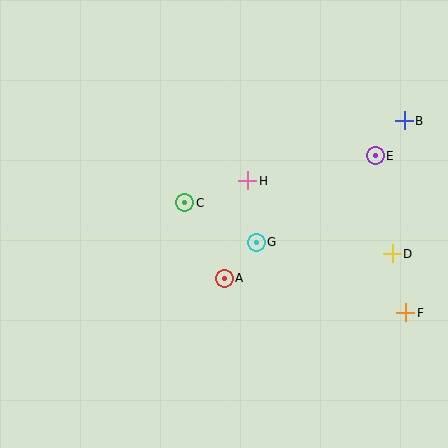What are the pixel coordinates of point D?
Point D is at (392, 254).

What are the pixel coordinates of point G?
Point G is at (256, 242).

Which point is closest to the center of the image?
Point G at (256, 242) is closest to the center.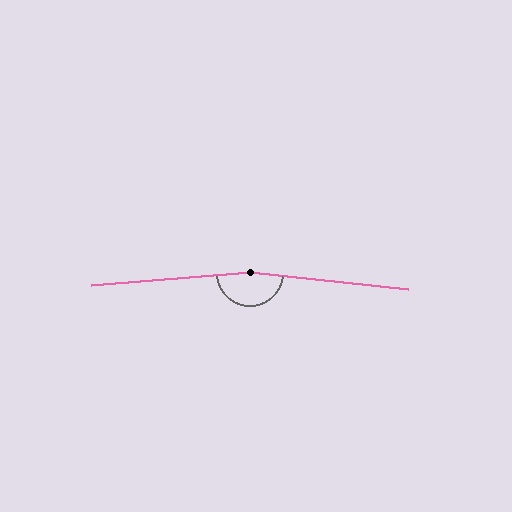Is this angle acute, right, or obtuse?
It is obtuse.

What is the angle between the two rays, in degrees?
Approximately 169 degrees.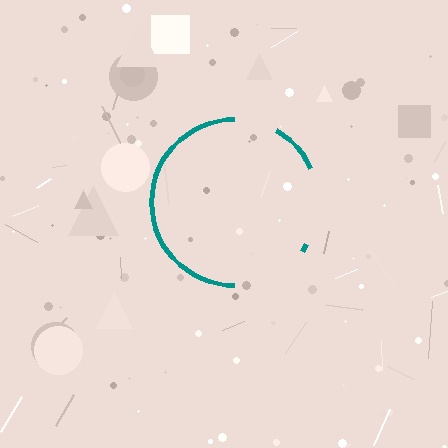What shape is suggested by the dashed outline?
The dashed outline suggests a circle.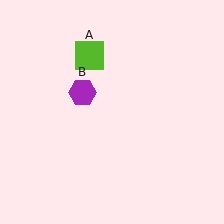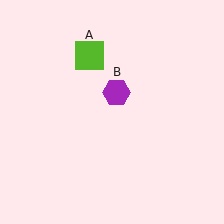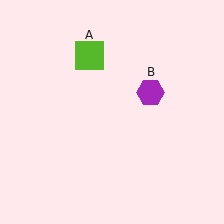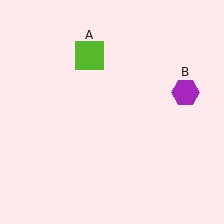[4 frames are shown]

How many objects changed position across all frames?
1 object changed position: purple hexagon (object B).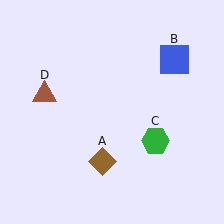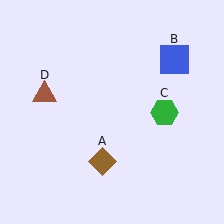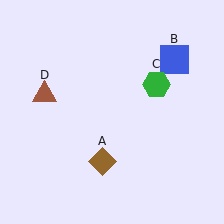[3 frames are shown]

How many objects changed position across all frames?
1 object changed position: green hexagon (object C).